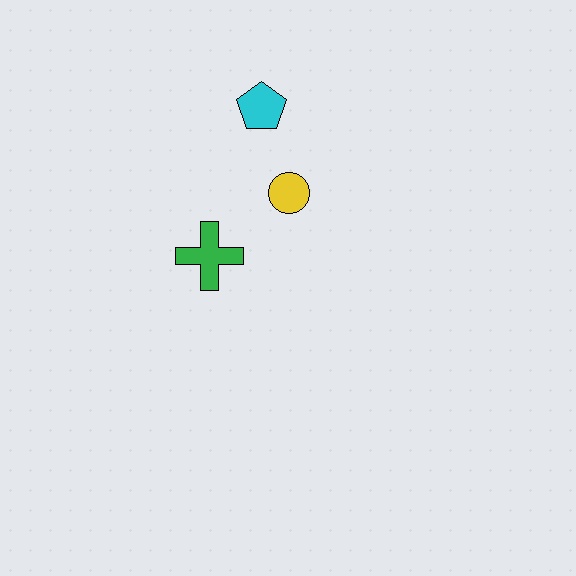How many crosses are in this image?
There is 1 cross.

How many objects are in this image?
There are 3 objects.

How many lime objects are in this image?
There are no lime objects.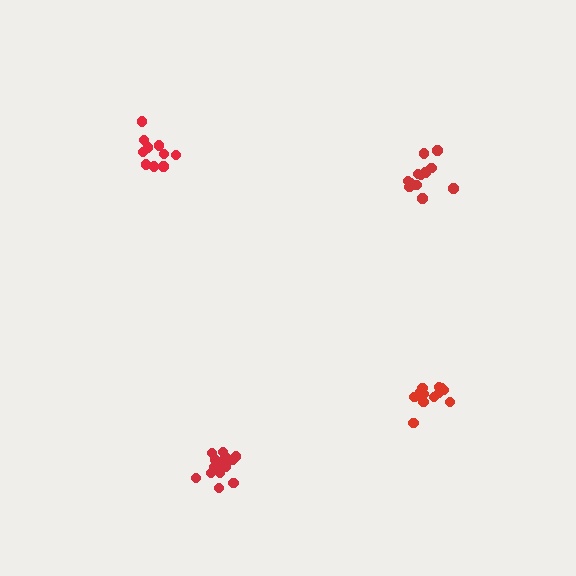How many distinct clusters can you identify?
There are 4 distinct clusters.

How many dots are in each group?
Group 1: 12 dots, Group 2: 12 dots, Group 3: 15 dots, Group 4: 10 dots (49 total).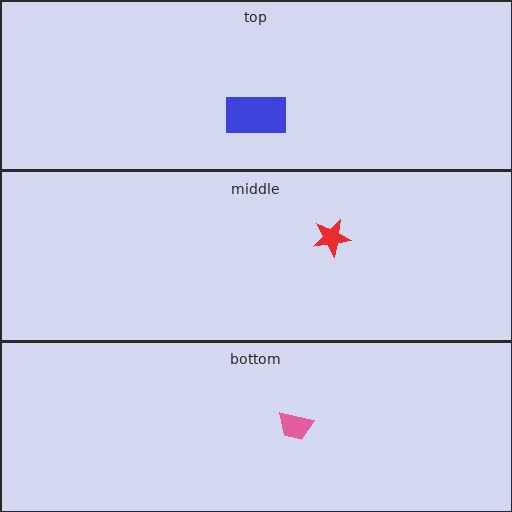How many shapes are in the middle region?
1.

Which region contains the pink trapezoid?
The bottom region.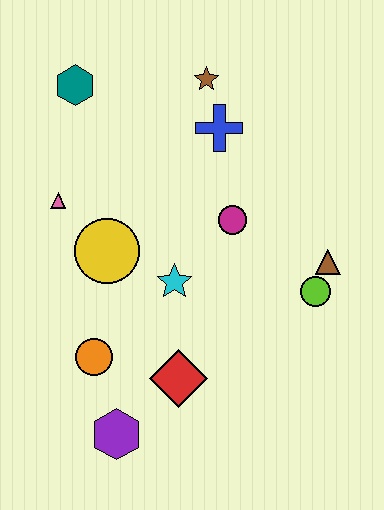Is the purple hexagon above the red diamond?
No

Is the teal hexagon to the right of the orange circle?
No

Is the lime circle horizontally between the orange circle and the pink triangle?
No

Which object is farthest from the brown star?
The purple hexagon is farthest from the brown star.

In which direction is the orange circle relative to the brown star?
The orange circle is below the brown star.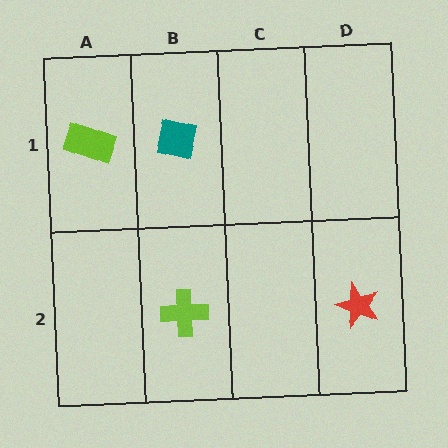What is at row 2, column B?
A lime cross.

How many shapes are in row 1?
2 shapes.